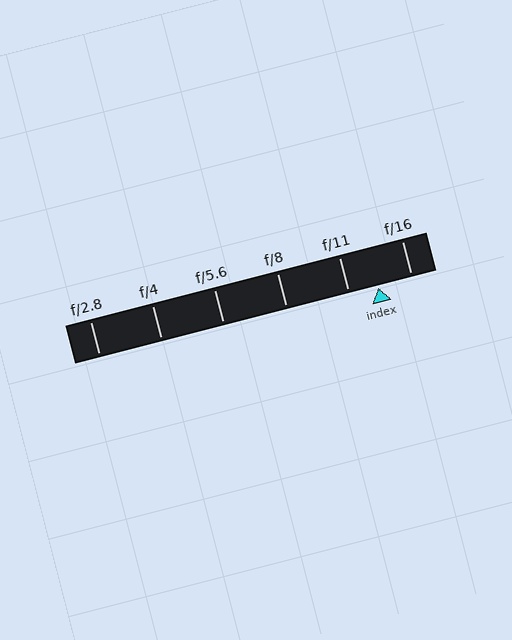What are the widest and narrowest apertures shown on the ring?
The widest aperture shown is f/2.8 and the narrowest is f/16.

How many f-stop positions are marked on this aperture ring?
There are 6 f-stop positions marked.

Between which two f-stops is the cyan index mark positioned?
The index mark is between f/11 and f/16.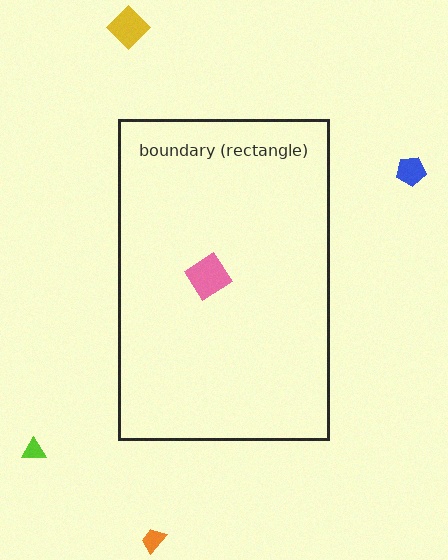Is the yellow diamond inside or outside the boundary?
Outside.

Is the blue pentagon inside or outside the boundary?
Outside.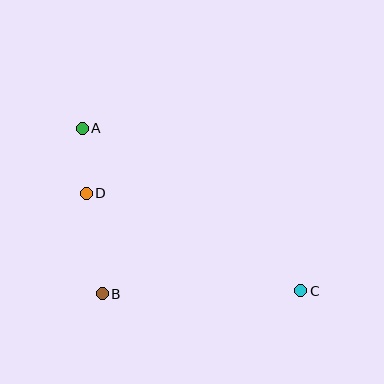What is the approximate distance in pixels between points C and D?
The distance between C and D is approximately 235 pixels.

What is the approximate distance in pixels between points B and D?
The distance between B and D is approximately 102 pixels.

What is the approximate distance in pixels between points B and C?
The distance between B and C is approximately 199 pixels.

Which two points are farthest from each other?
Points A and C are farthest from each other.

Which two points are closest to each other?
Points A and D are closest to each other.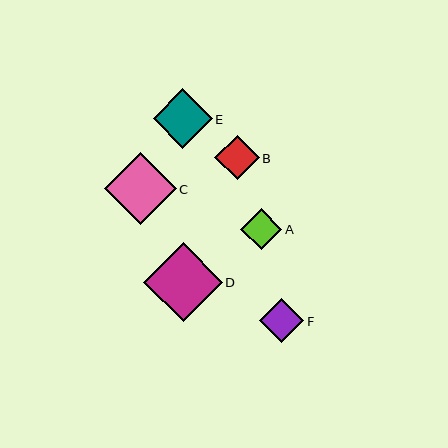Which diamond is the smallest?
Diamond A is the smallest with a size of approximately 41 pixels.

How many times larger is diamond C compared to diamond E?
Diamond C is approximately 1.2 times the size of diamond E.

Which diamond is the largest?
Diamond D is the largest with a size of approximately 79 pixels.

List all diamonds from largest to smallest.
From largest to smallest: D, C, E, B, F, A.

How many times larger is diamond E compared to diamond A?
Diamond E is approximately 1.4 times the size of diamond A.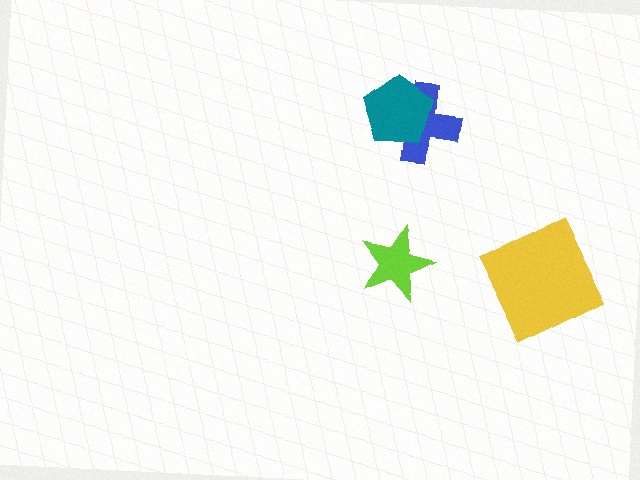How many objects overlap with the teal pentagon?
1 object overlaps with the teal pentagon.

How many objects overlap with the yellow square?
0 objects overlap with the yellow square.